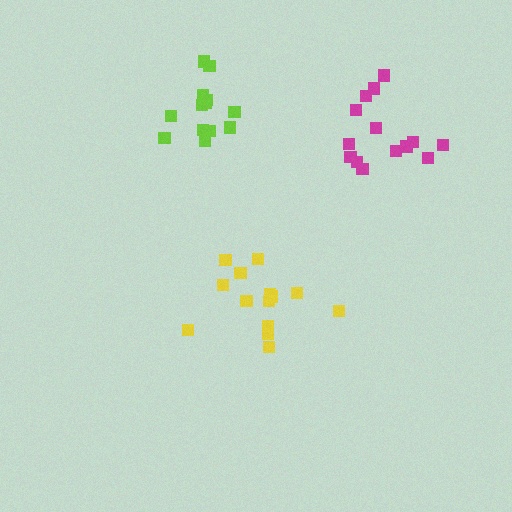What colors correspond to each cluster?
The clusters are colored: magenta, yellow, lime.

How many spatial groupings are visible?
There are 3 spatial groupings.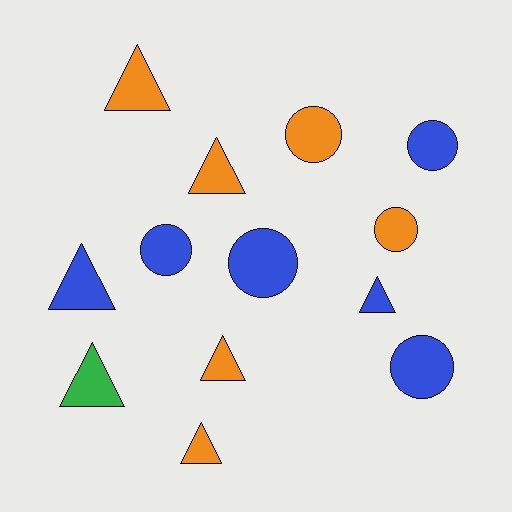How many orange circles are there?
There are 2 orange circles.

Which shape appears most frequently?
Triangle, with 7 objects.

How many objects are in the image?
There are 13 objects.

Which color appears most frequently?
Blue, with 6 objects.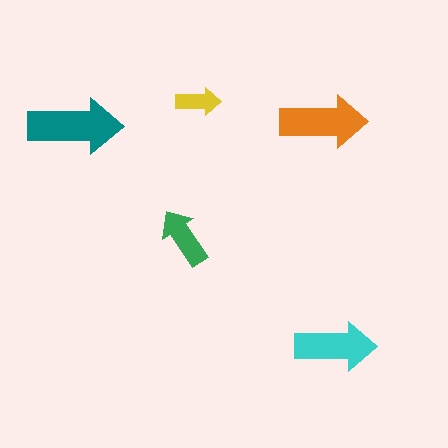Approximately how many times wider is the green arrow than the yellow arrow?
About 1.5 times wider.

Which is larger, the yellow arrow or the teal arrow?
The teal one.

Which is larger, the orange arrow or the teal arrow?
The teal one.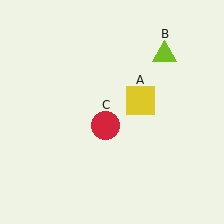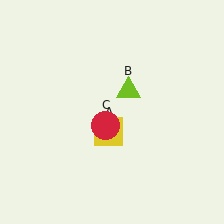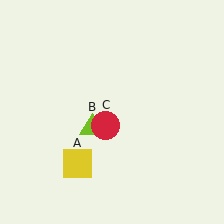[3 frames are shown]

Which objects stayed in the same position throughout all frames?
Red circle (object C) remained stationary.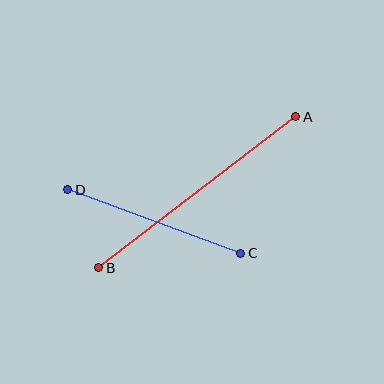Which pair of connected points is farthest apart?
Points A and B are farthest apart.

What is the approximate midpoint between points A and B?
The midpoint is at approximately (197, 192) pixels.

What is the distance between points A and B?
The distance is approximately 248 pixels.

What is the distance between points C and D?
The distance is approximately 184 pixels.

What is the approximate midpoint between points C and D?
The midpoint is at approximately (154, 221) pixels.